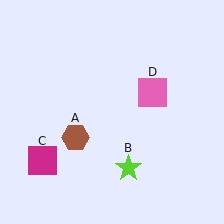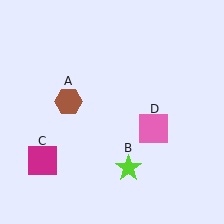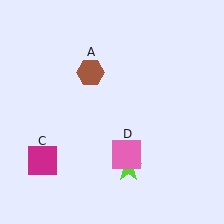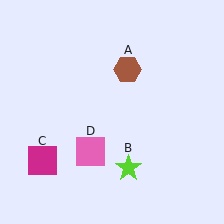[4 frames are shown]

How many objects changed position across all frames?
2 objects changed position: brown hexagon (object A), pink square (object D).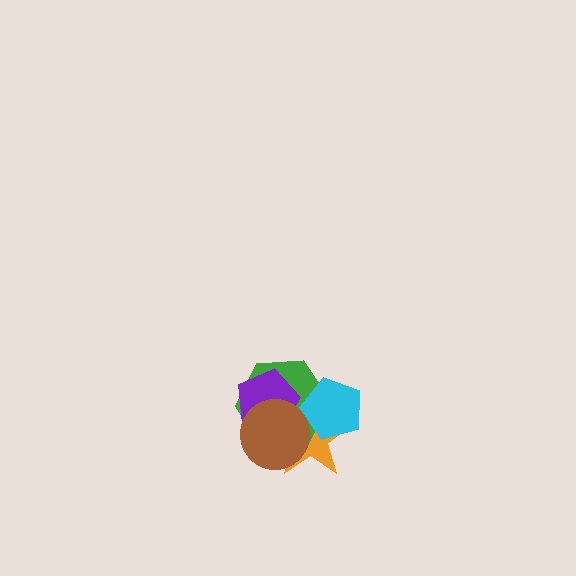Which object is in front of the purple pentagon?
The brown circle is in front of the purple pentagon.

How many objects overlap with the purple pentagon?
3 objects overlap with the purple pentagon.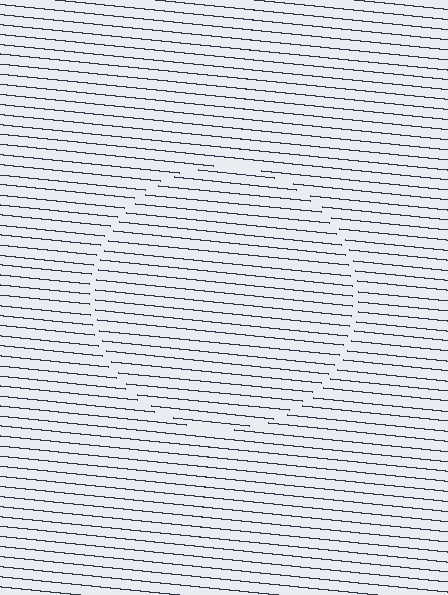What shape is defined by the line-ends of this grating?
An illusory circle. The interior of the shape contains the same grating, shifted by half a period — the contour is defined by the phase discontinuity where line-ends from the inner and outer gratings abut.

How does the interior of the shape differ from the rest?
The interior of the shape contains the same grating, shifted by half a period — the contour is defined by the phase discontinuity where line-ends from the inner and outer gratings abut.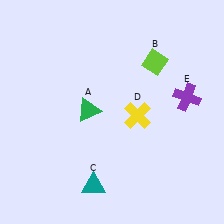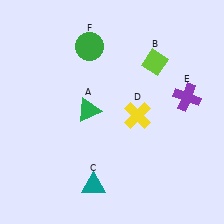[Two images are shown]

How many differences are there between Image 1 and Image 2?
There is 1 difference between the two images.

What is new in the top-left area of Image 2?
A green circle (F) was added in the top-left area of Image 2.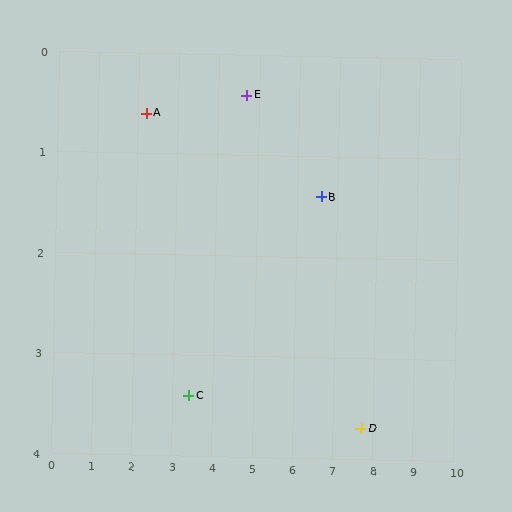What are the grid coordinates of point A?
Point A is at approximately (2.2, 0.6).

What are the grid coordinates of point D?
Point D is at approximately (7.7, 3.7).